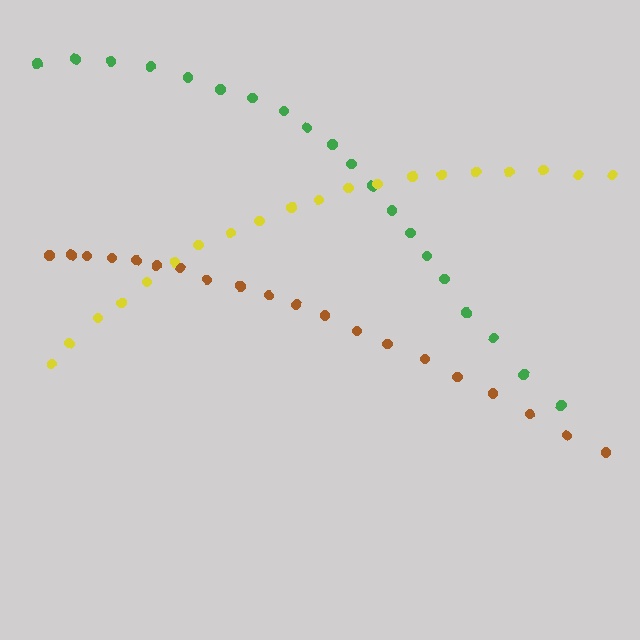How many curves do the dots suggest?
There are 3 distinct paths.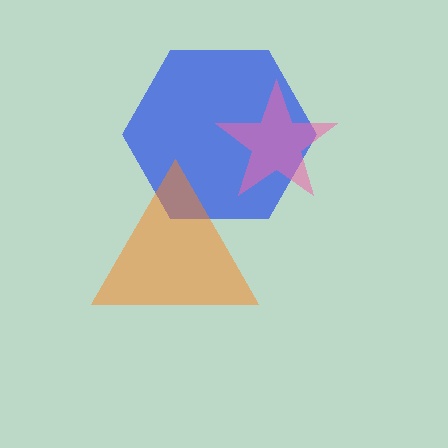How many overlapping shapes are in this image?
There are 3 overlapping shapes in the image.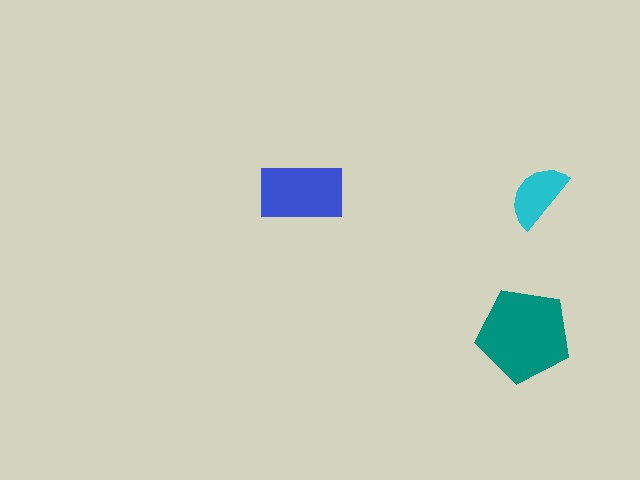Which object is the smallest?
The cyan semicircle.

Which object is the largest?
The teal pentagon.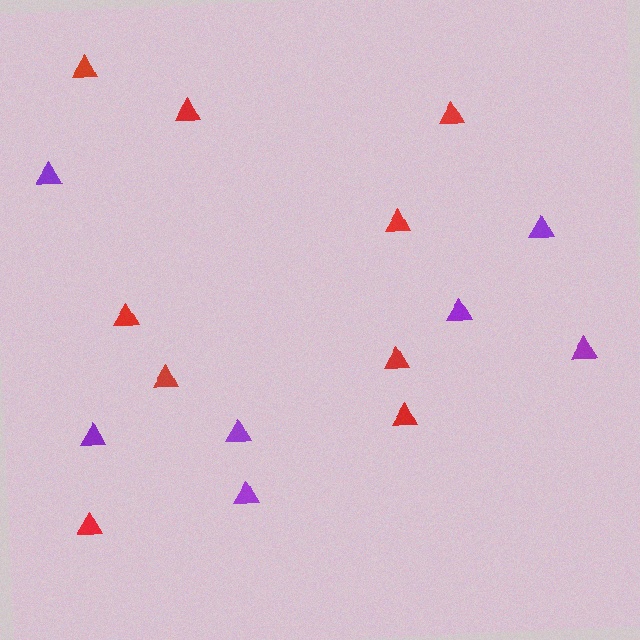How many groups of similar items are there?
There are 2 groups: one group of purple triangles (7) and one group of red triangles (9).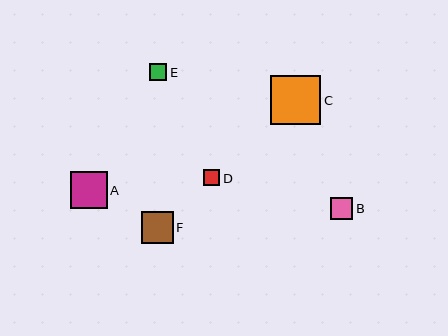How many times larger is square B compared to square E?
Square B is approximately 1.3 times the size of square E.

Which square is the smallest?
Square D is the smallest with a size of approximately 16 pixels.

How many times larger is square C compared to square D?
Square C is approximately 3.2 times the size of square D.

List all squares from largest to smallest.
From largest to smallest: C, A, F, B, E, D.